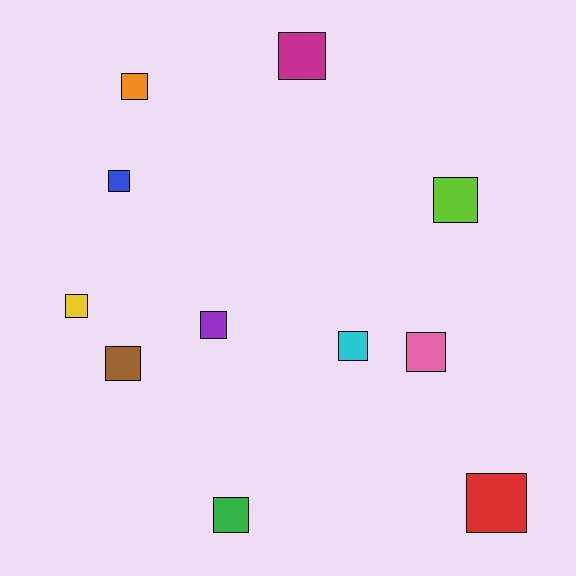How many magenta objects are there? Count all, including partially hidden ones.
There is 1 magenta object.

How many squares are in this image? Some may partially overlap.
There are 11 squares.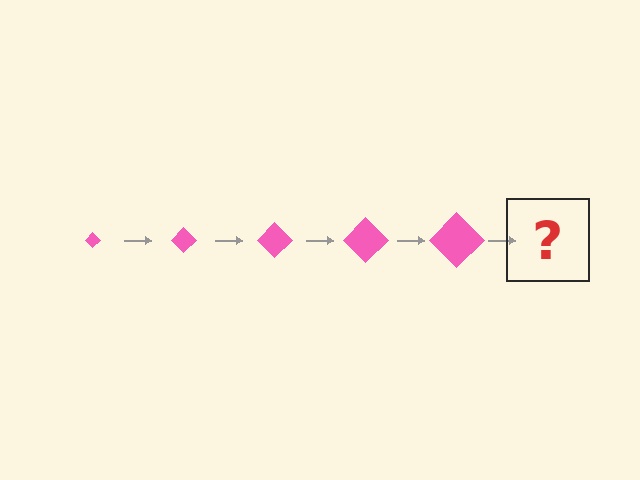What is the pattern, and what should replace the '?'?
The pattern is that the diamond gets progressively larger each step. The '?' should be a pink diamond, larger than the previous one.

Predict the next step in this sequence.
The next step is a pink diamond, larger than the previous one.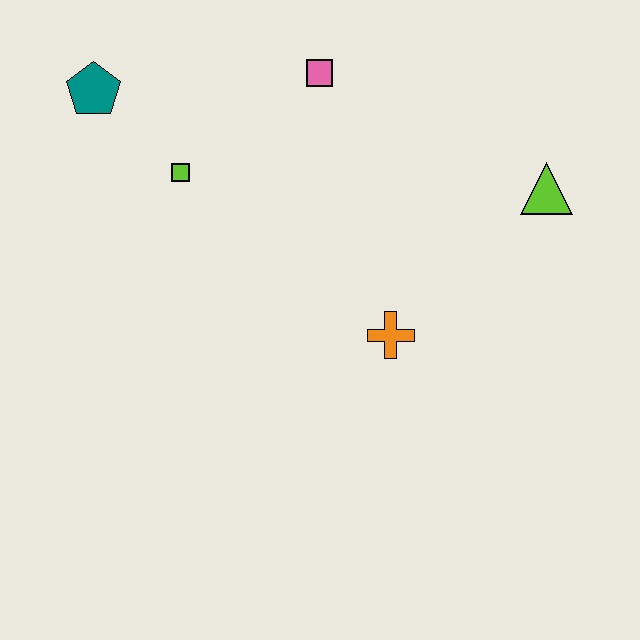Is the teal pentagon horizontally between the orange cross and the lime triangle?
No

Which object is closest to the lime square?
The teal pentagon is closest to the lime square.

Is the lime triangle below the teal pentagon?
Yes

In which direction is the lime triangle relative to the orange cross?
The lime triangle is to the right of the orange cross.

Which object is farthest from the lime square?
The lime triangle is farthest from the lime square.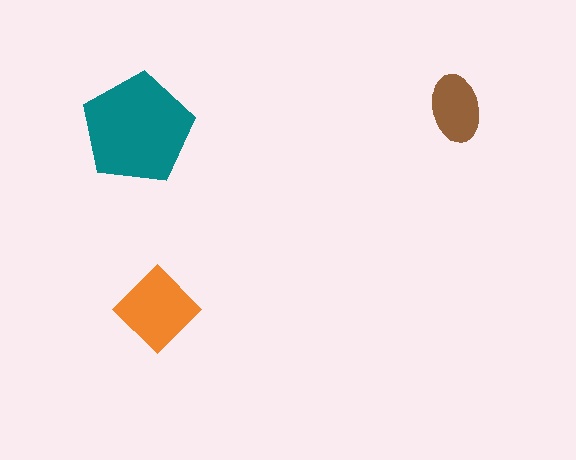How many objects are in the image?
There are 3 objects in the image.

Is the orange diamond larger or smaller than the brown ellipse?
Larger.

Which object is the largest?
The teal pentagon.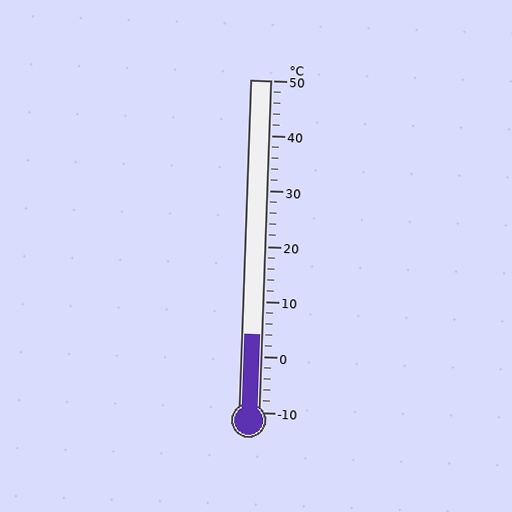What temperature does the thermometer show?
The thermometer shows approximately 4°C.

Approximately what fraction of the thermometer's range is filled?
The thermometer is filled to approximately 25% of its range.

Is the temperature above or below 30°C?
The temperature is below 30°C.